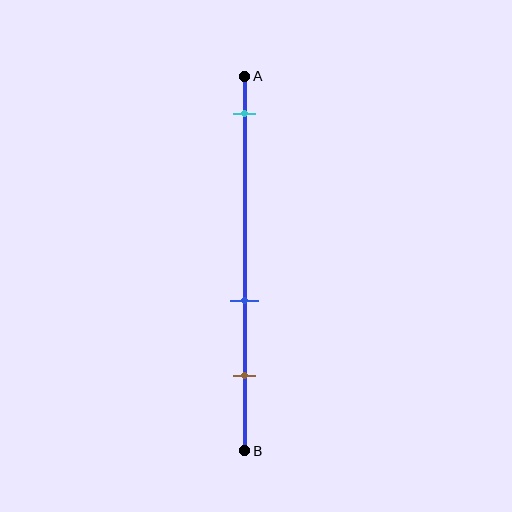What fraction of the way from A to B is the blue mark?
The blue mark is approximately 60% (0.6) of the way from A to B.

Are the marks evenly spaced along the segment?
No, the marks are not evenly spaced.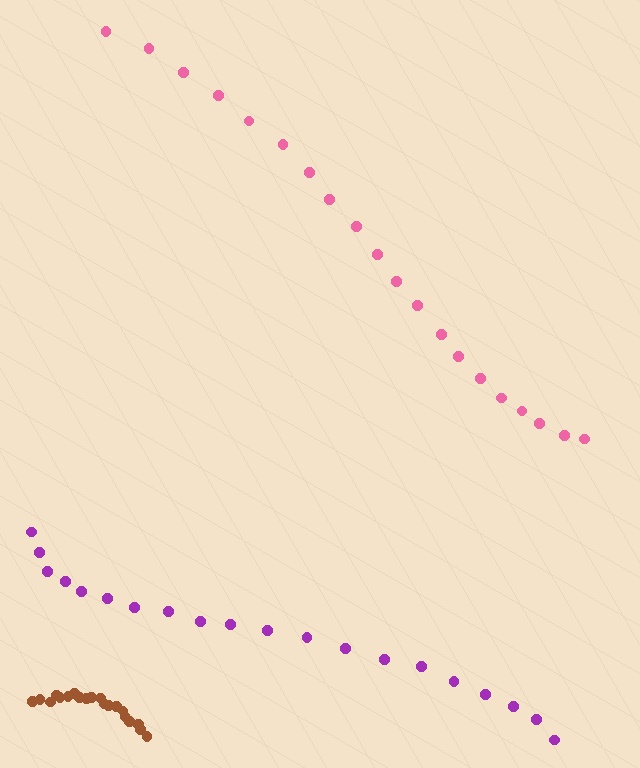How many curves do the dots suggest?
There are 3 distinct paths.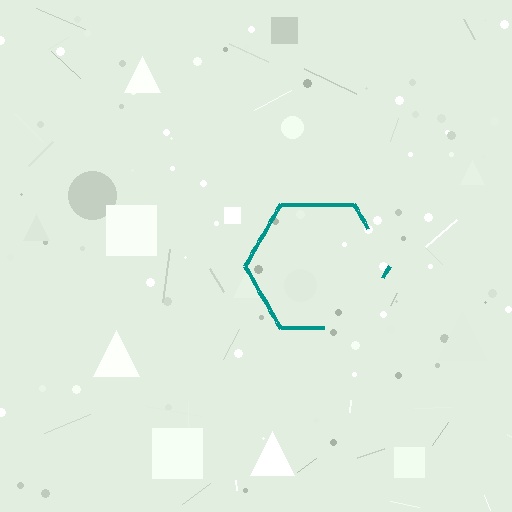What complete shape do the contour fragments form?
The contour fragments form a hexagon.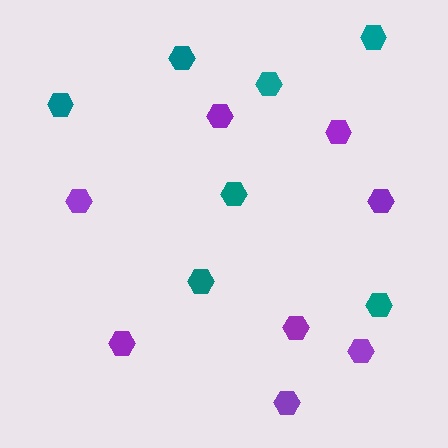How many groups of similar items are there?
There are 2 groups: one group of purple hexagons (8) and one group of teal hexagons (7).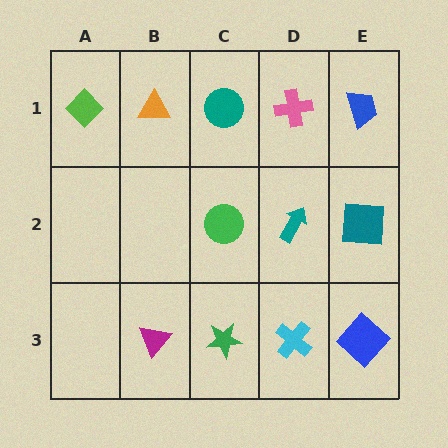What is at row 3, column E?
A blue diamond.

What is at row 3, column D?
A cyan cross.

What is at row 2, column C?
A green circle.